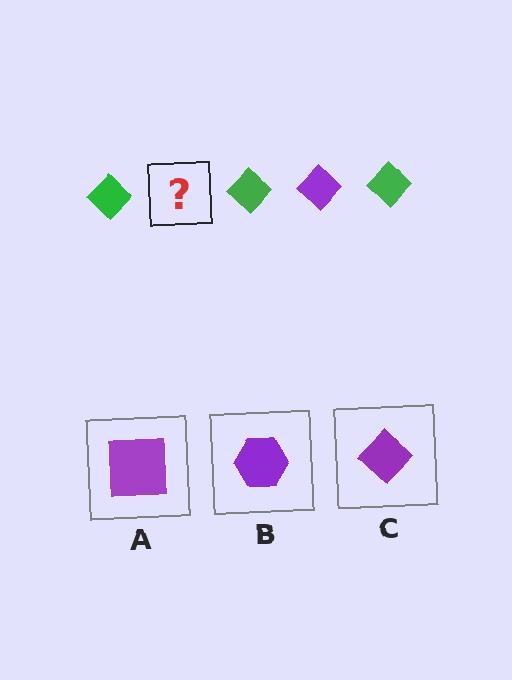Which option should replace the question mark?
Option C.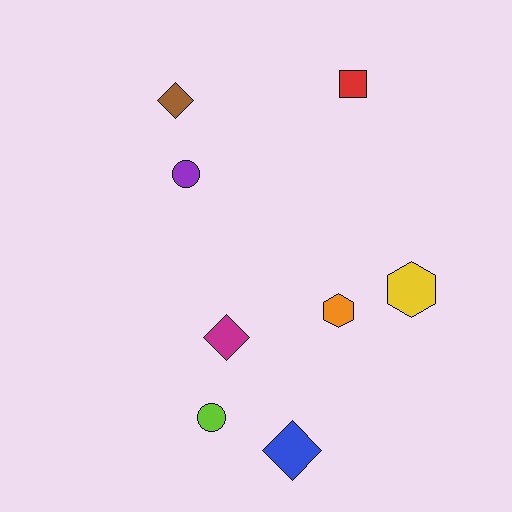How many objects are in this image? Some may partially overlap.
There are 8 objects.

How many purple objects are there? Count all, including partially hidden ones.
There is 1 purple object.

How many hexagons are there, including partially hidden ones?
There are 2 hexagons.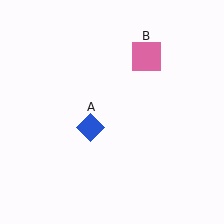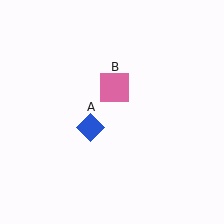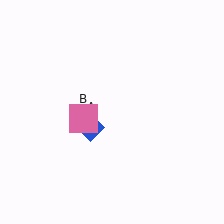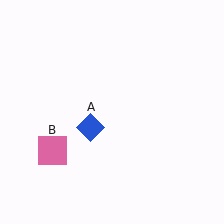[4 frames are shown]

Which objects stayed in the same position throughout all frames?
Blue diamond (object A) remained stationary.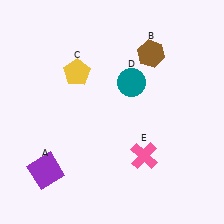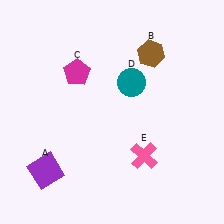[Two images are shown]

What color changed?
The pentagon (C) changed from yellow in Image 1 to magenta in Image 2.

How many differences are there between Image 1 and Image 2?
There is 1 difference between the two images.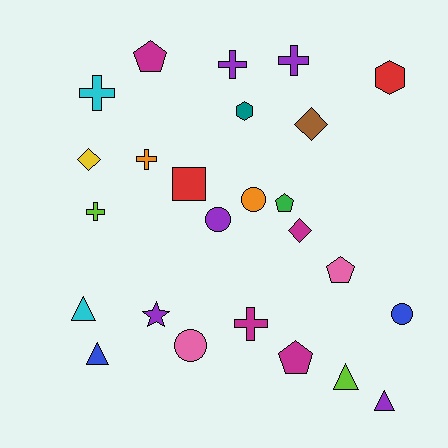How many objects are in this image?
There are 25 objects.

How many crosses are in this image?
There are 6 crosses.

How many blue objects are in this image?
There are 2 blue objects.